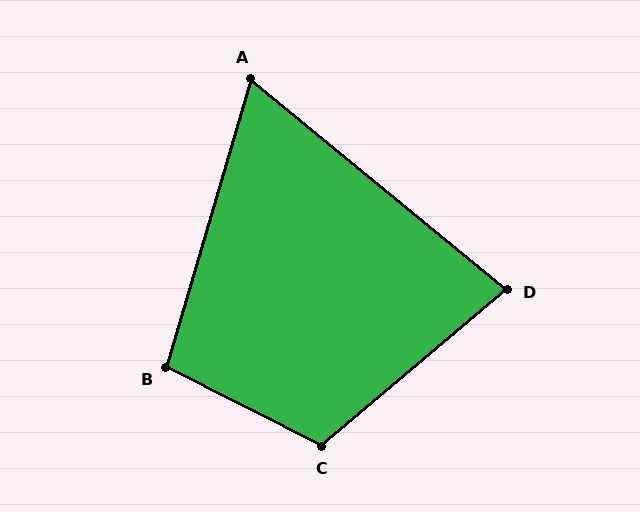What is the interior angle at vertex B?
Approximately 100 degrees (obtuse).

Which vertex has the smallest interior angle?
A, at approximately 67 degrees.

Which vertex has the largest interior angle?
C, at approximately 113 degrees.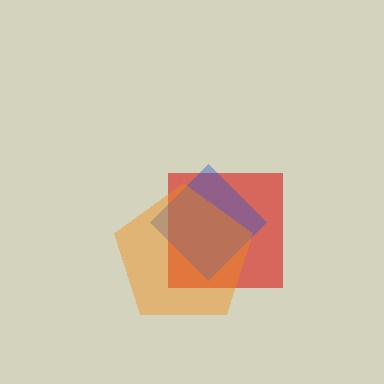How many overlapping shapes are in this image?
There are 3 overlapping shapes in the image.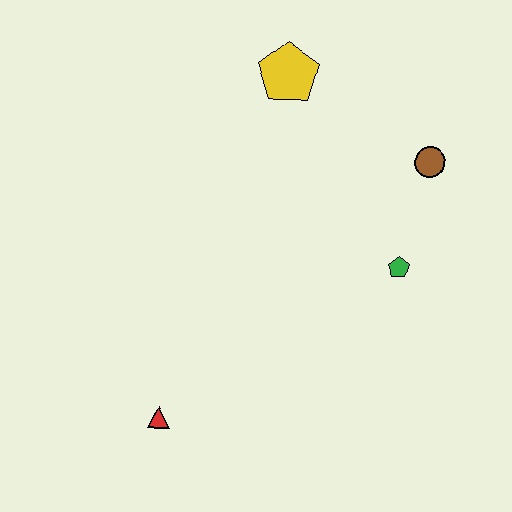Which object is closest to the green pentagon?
The brown circle is closest to the green pentagon.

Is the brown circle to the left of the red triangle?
No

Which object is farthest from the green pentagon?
The red triangle is farthest from the green pentagon.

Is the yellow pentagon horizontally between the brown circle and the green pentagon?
No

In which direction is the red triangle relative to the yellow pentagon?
The red triangle is below the yellow pentagon.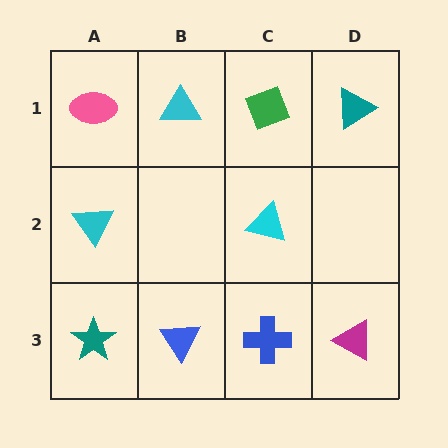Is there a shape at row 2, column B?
No, that cell is empty.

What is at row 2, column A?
A cyan triangle.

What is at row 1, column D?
A teal triangle.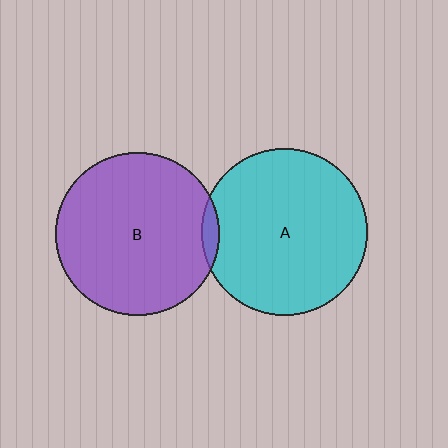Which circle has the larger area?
Circle A (cyan).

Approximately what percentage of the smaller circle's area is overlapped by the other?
Approximately 5%.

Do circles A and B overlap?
Yes.